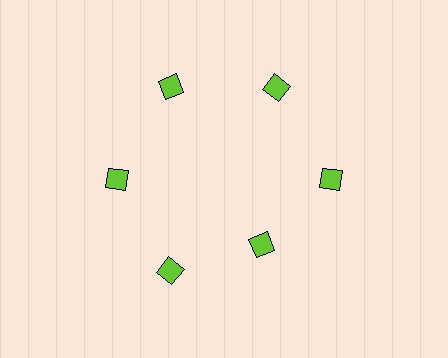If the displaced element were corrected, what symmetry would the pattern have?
It would have 6-fold rotational symmetry — the pattern would map onto itself every 60 degrees.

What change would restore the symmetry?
The symmetry would be restored by moving it outward, back onto the ring so that all 6 diamonds sit at equal angles and equal distance from the center.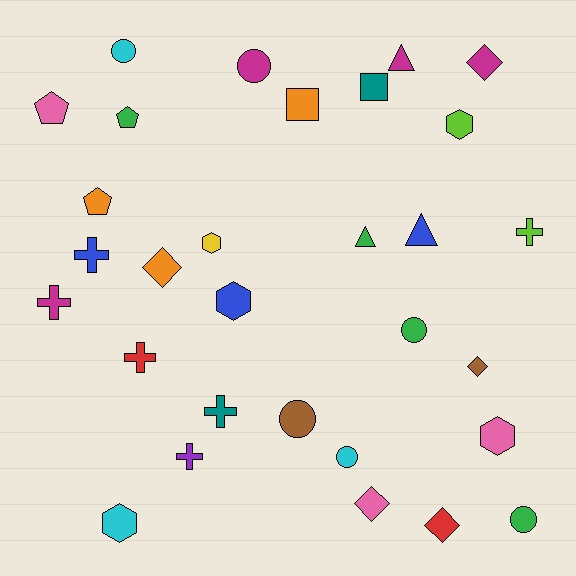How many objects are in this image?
There are 30 objects.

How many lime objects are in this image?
There are 2 lime objects.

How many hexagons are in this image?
There are 5 hexagons.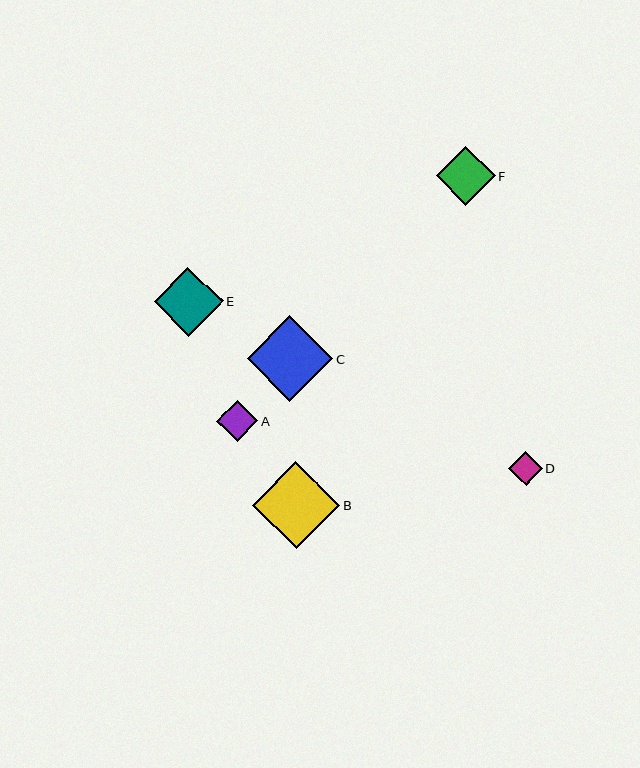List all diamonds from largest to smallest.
From largest to smallest: B, C, E, F, A, D.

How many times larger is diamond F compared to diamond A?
Diamond F is approximately 1.4 times the size of diamond A.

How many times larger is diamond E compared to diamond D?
Diamond E is approximately 2.0 times the size of diamond D.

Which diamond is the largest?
Diamond B is the largest with a size of approximately 87 pixels.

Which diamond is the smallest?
Diamond D is the smallest with a size of approximately 34 pixels.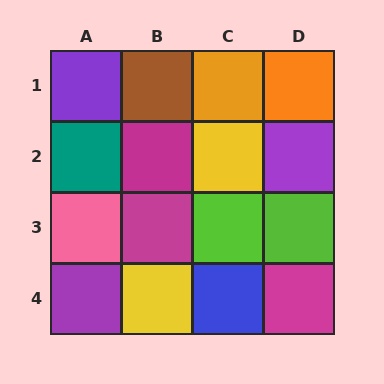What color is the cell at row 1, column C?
Orange.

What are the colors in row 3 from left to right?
Pink, magenta, lime, lime.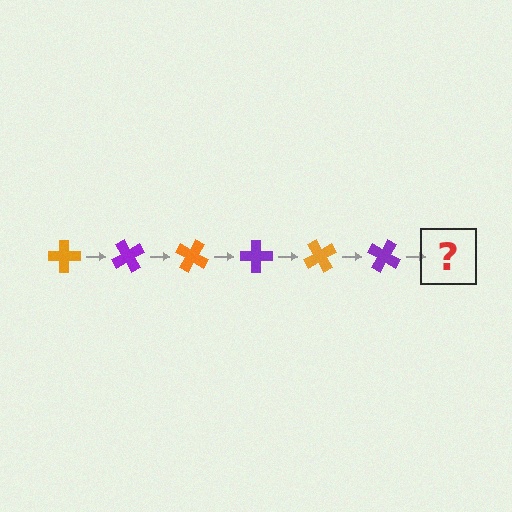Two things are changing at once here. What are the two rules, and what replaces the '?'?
The two rules are that it rotates 60 degrees each step and the color cycles through orange and purple. The '?' should be an orange cross, rotated 360 degrees from the start.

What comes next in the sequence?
The next element should be an orange cross, rotated 360 degrees from the start.